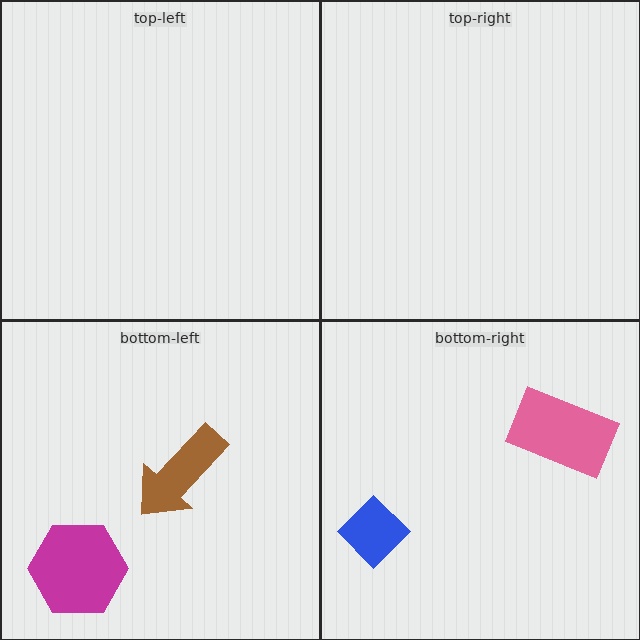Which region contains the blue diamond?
The bottom-right region.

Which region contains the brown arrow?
The bottom-left region.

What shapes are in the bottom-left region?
The brown arrow, the magenta hexagon.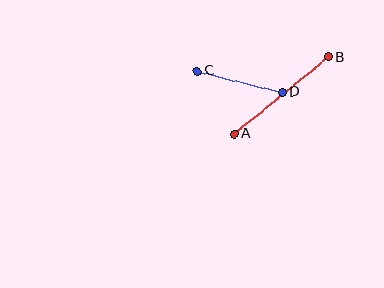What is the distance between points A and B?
The distance is approximately 121 pixels.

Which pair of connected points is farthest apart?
Points A and B are farthest apart.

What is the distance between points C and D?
The distance is approximately 88 pixels.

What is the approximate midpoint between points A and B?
The midpoint is at approximately (281, 95) pixels.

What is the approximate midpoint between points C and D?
The midpoint is at approximately (240, 81) pixels.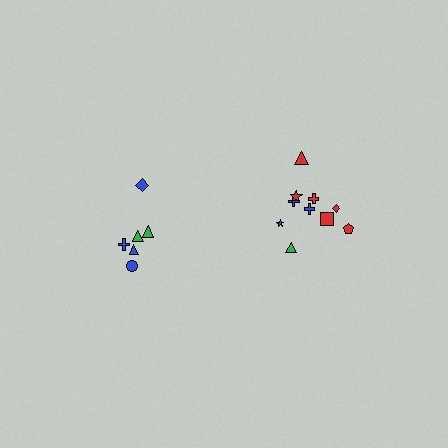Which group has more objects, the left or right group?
The right group.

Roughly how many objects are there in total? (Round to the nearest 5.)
Roughly 15 objects in total.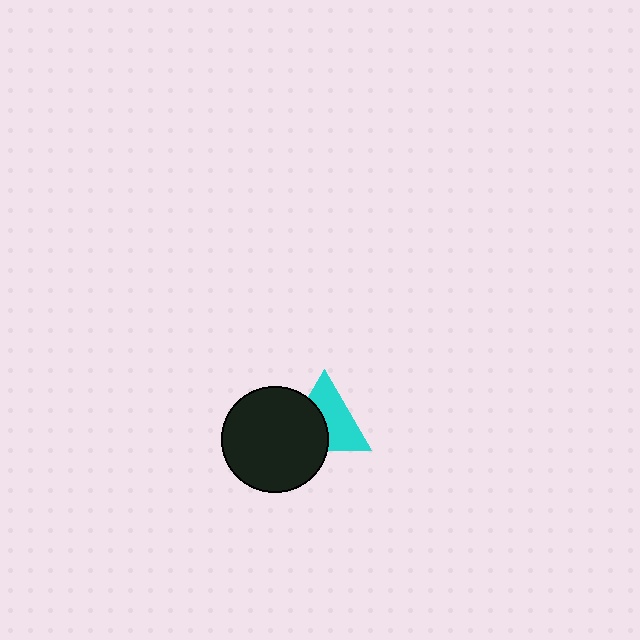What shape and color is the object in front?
The object in front is a black circle.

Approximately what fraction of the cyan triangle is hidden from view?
Roughly 43% of the cyan triangle is hidden behind the black circle.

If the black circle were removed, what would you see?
You would see the complete cyan triangle.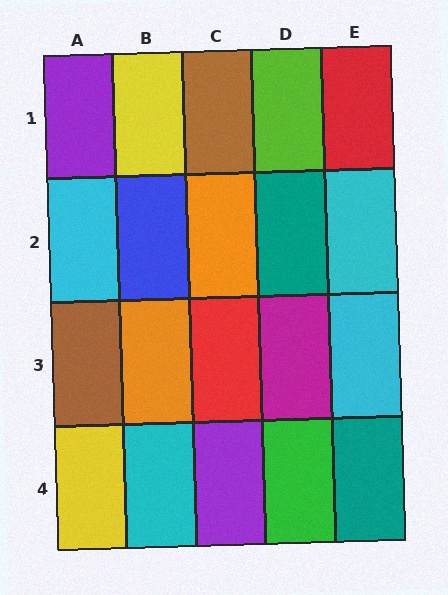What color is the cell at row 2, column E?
Cyan.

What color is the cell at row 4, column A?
Yellow.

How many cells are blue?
1 cell is blue.